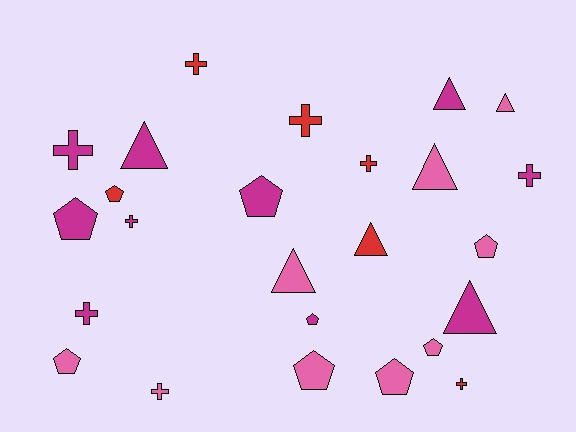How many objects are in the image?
There are 25 objects.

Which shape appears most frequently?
Cross, with 9 objects.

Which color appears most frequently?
Magenta, with 10 objects.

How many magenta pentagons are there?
There are 3 magenta pentagons.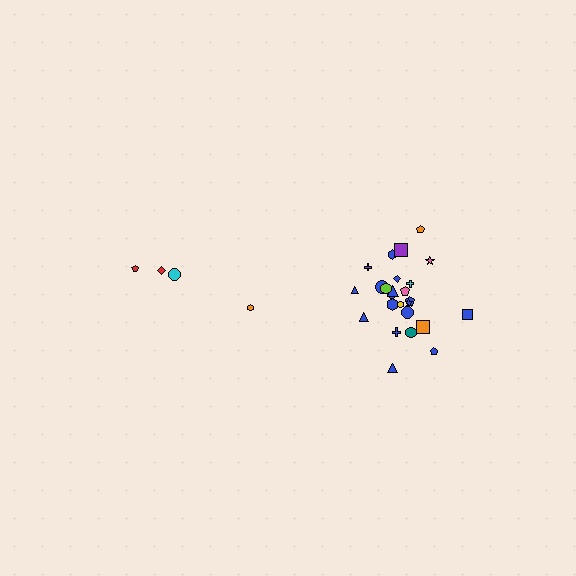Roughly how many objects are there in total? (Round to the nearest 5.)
Roughly 30 objects in total.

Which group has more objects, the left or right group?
The right group.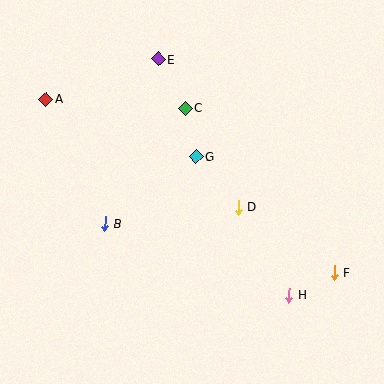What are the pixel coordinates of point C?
Point C is at (185, 108).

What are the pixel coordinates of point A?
Point A is at (46, 99).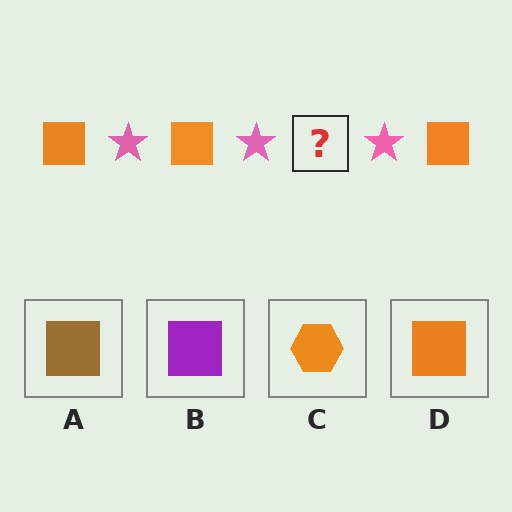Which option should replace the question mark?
Option D.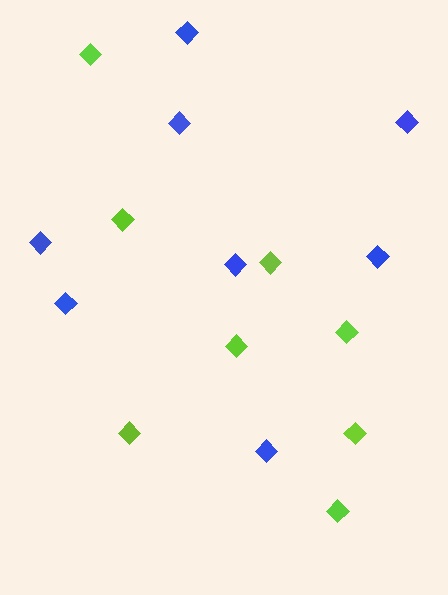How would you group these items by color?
There are 2 groups: one group of lime diamonds (8) and one group of blue diamonds (8).